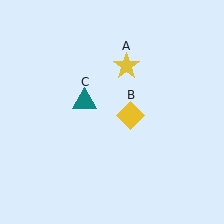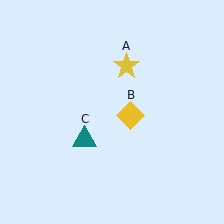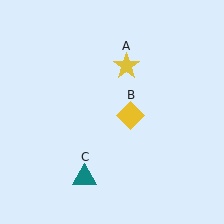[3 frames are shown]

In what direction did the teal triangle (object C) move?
The teal triangle (object C) moved down.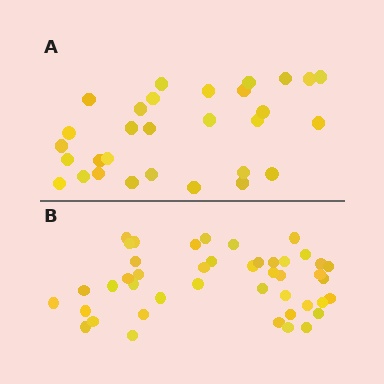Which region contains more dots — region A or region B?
Region B (the bottom region) has more dots.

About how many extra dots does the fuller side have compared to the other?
Region B has approximately 15 more dots than region A.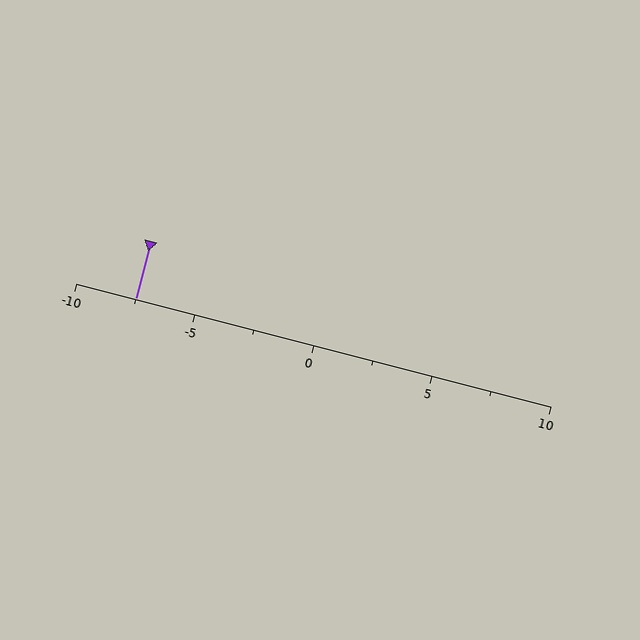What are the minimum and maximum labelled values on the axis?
The axis runs from -10 to 10.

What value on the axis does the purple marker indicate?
The marker indicates approximately -7.5.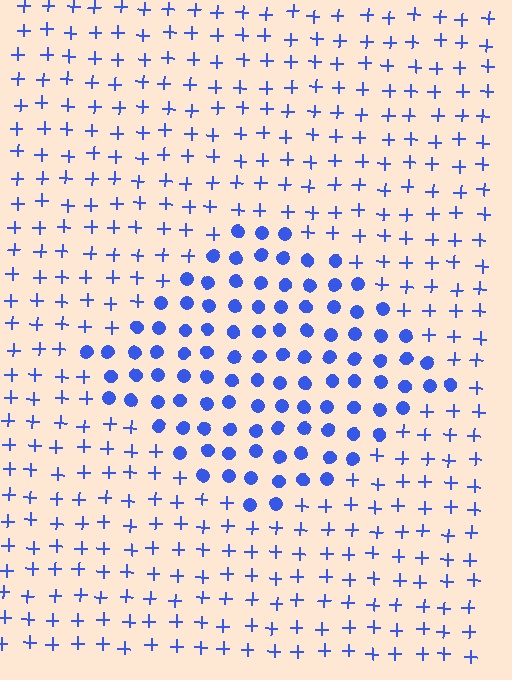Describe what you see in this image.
The image is filled with small blue elements arranged in a uniform grid. A diamond-shaped region contains circles, while the surrounding area contains plus signs. The boundary is defined purely by the change in element shape.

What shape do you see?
I see a diamond.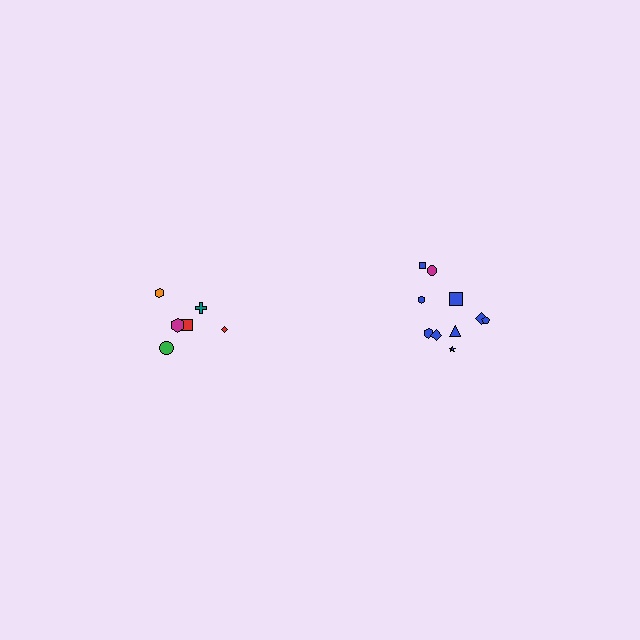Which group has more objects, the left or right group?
The right group.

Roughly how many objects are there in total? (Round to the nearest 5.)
Roughly 15 objects in total.